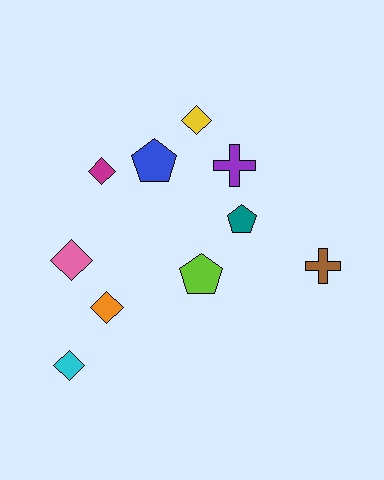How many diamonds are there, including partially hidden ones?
There are 5 diamonds.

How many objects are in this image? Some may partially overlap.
There are 10 objects.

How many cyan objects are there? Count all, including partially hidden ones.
There is 1 cyan object.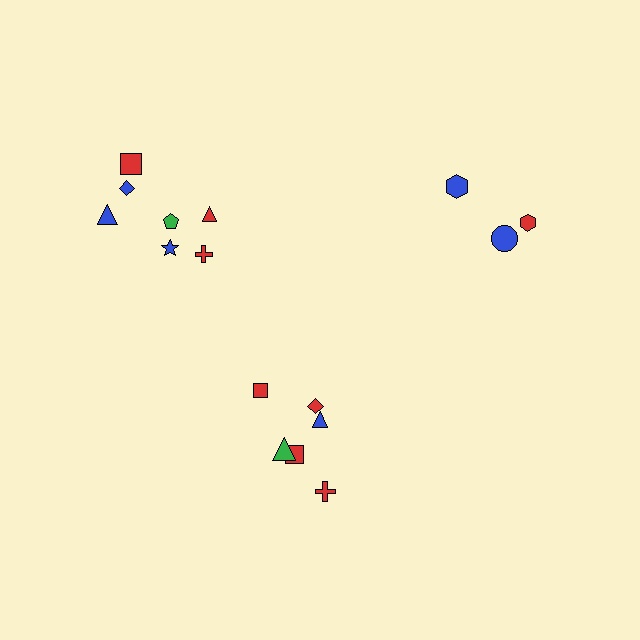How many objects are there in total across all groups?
There are 16 objects.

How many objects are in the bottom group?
There are 6 objects.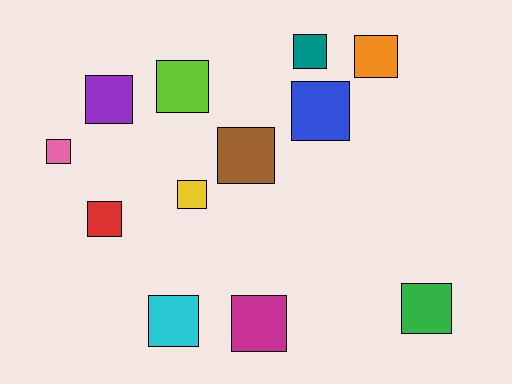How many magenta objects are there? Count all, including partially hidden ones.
There is 1 magenta object.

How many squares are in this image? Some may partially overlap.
There are 12 squares.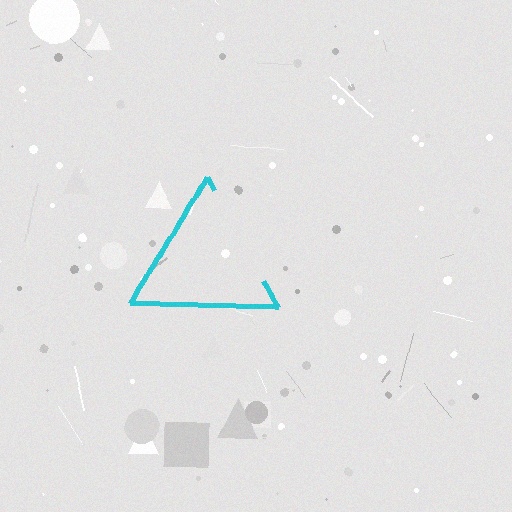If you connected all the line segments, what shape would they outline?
They would outline a triangle.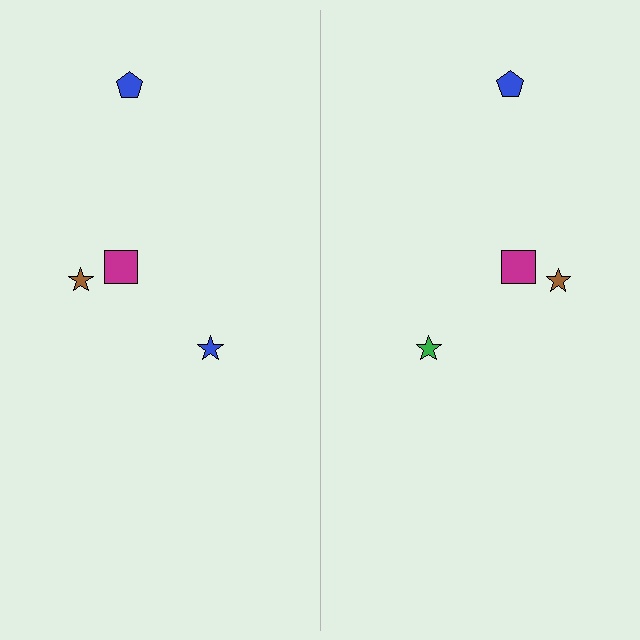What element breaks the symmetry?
The green star on the right side breaks the symmetry — its mirror counterpart is blue.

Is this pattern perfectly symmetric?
No, the pattern is not perfectly symmetric. The green star on the right side breaks the symmetry — its mirror counterpart is blue.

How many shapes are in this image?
There are 8 shapes in this image.